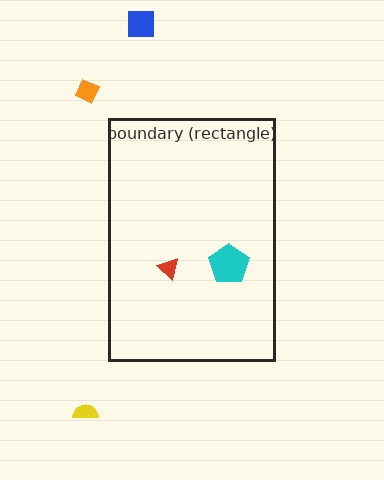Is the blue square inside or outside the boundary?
Outside.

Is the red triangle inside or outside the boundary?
Inside.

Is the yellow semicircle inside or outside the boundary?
Outside.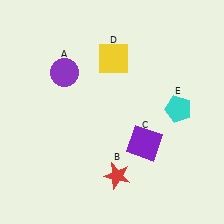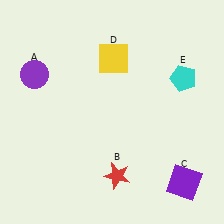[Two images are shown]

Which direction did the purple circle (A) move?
The purple circle (A) moved left.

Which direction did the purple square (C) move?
The purple square (C) moved right.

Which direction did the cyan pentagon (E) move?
The cyan pentagon (E) moved up.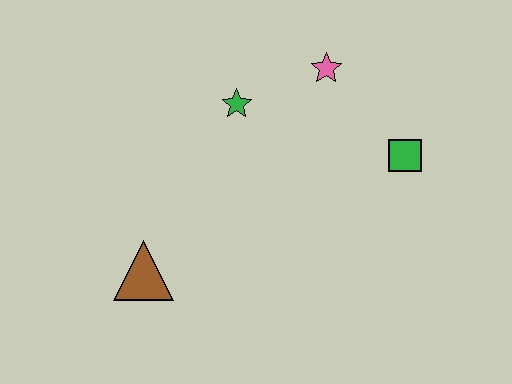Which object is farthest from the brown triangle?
The green square is farthest from the brown triangle.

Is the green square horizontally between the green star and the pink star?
No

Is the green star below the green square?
No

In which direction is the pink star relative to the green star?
The pink star is to the right of the green star.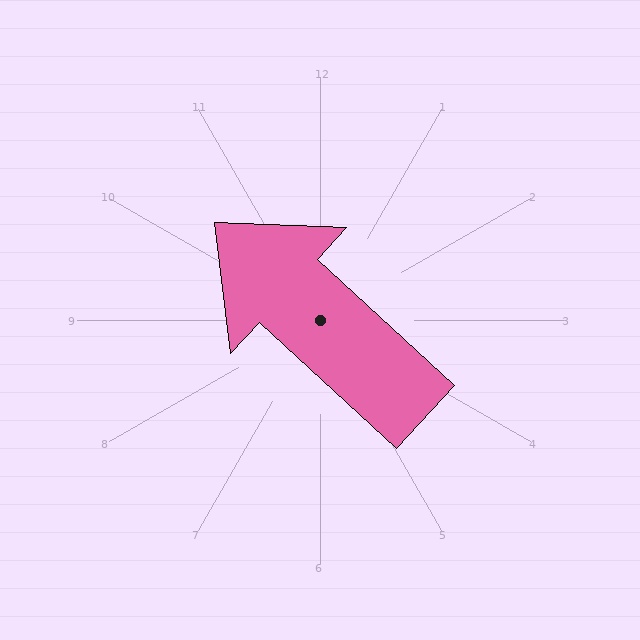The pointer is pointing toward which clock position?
Roughly 10 o'clock.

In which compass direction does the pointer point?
Northwest.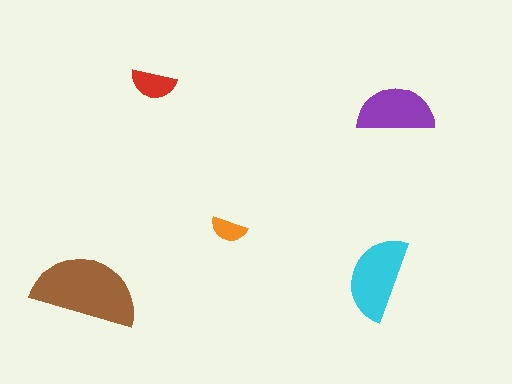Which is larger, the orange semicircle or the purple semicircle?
The purple one.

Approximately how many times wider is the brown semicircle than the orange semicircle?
About 3 times wider.